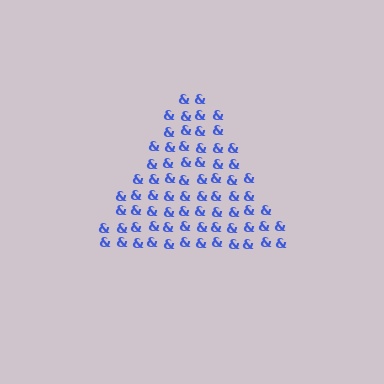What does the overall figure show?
The overall figure shows a triangle.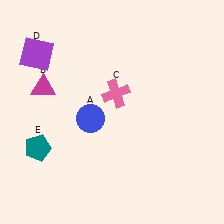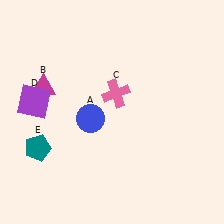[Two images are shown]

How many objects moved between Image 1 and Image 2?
1 object moved between the two images.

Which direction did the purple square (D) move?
The purple square (D) moved down.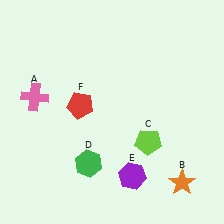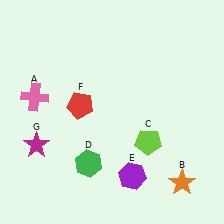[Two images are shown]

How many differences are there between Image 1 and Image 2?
There is 1 difference between the two images.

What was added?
A magenta star (G) was added in Image 2.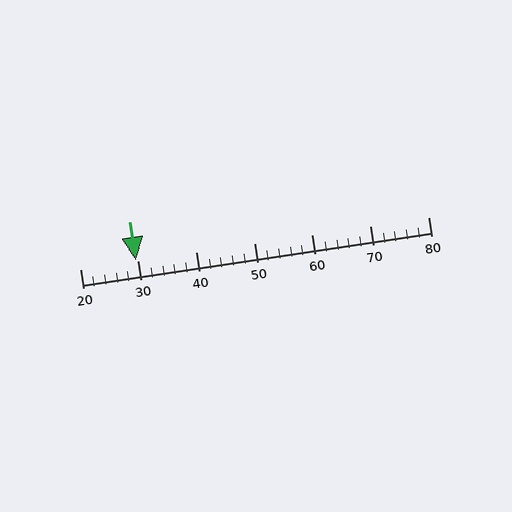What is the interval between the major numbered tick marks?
The major tick marks are spaced 10 units apart.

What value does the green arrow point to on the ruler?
The green arrow points to approximately 30.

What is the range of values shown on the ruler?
The ruler shows values from 20 to 80.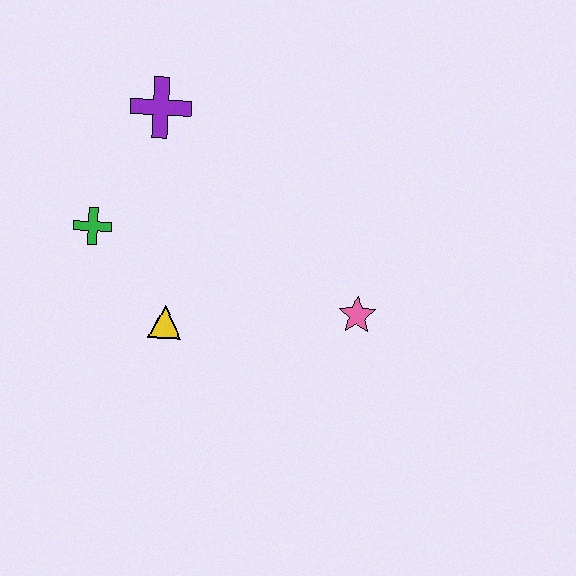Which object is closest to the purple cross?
The green cross is closest to the purple cross.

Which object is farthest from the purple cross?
The pink star is farthest from the purple cross.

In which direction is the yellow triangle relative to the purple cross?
The yellow triangle is below the purple cross.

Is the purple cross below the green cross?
No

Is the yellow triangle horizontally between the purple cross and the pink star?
Yes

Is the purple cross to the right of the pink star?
No